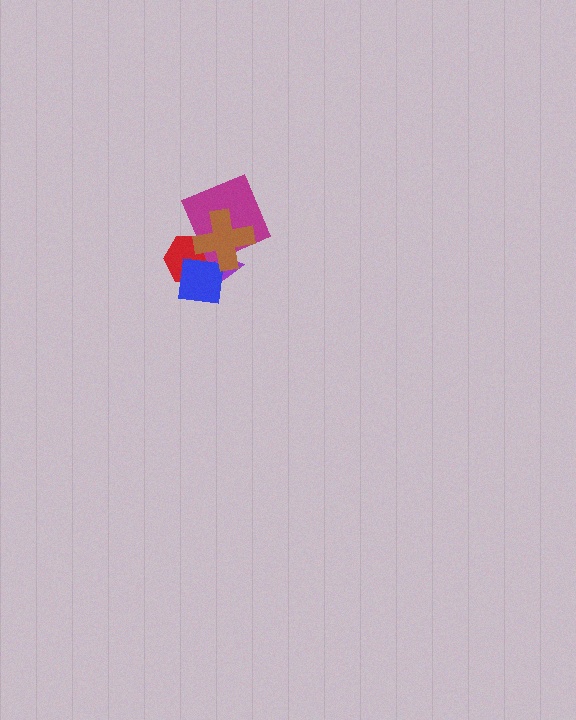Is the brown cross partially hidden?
No, no other shape covers it.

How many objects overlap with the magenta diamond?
4 objects overlap with the magenta diamond.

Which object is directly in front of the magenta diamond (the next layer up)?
The blue square is directly in front of the magenta diamond.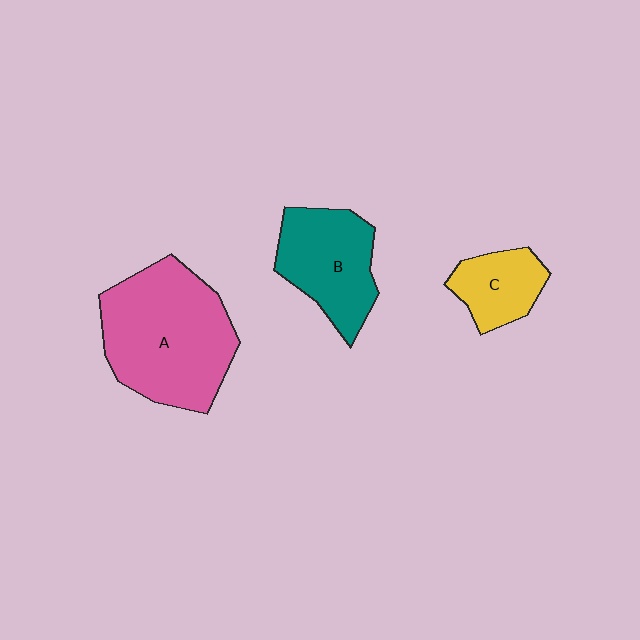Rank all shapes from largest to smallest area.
From largest to smallest: A (pink), B (teal), C (yellow).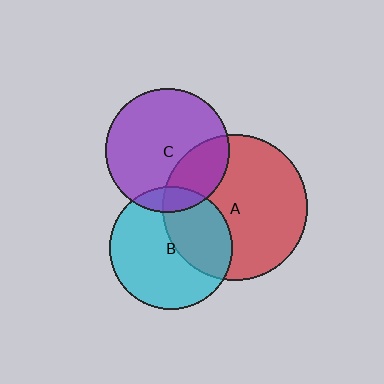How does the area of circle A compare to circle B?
Approximately 1.4 times.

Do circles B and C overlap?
Yes.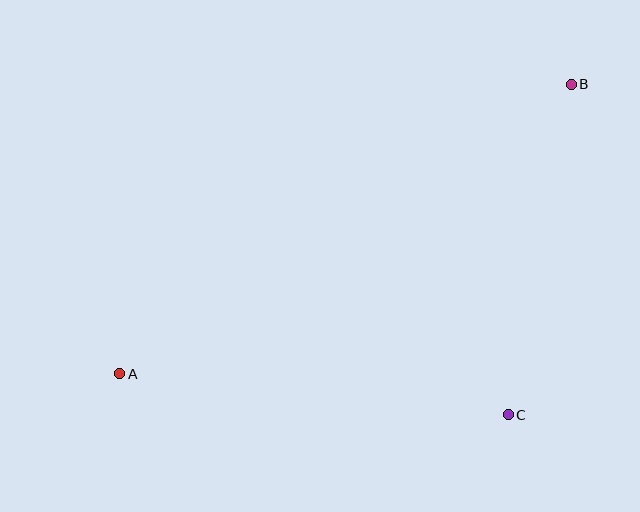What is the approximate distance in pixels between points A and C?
The distance between A and C is approximately 391 pixels.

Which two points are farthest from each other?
Points A and B are farthest from each other.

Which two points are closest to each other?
Points B and C are closest to each other.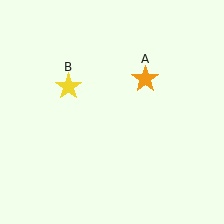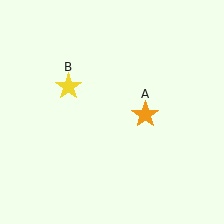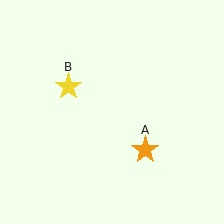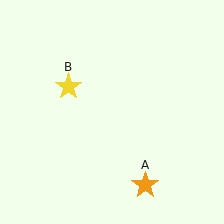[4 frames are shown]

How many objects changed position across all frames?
1 object changed position: orange star (object A).